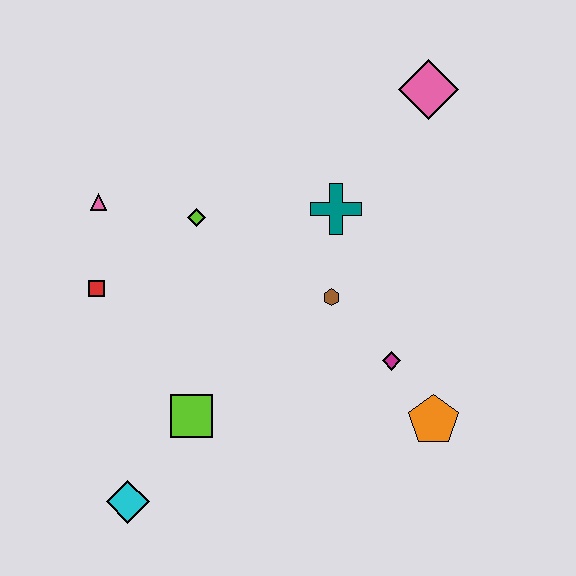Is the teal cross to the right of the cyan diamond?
Yes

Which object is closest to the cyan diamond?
The lime square is closest to the cyan diamond.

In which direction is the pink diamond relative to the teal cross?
The pink diamond is above the teal cross.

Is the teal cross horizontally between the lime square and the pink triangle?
No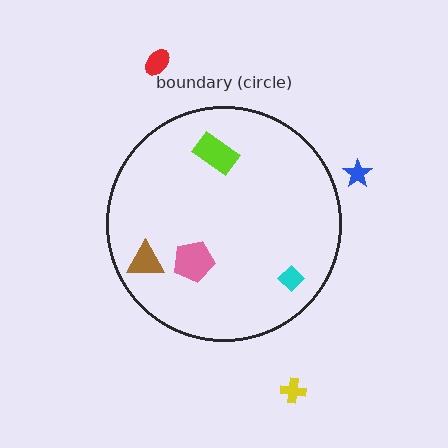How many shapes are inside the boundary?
4 inside, 3 outside.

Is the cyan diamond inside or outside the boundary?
Inside.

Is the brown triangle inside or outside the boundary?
Inside.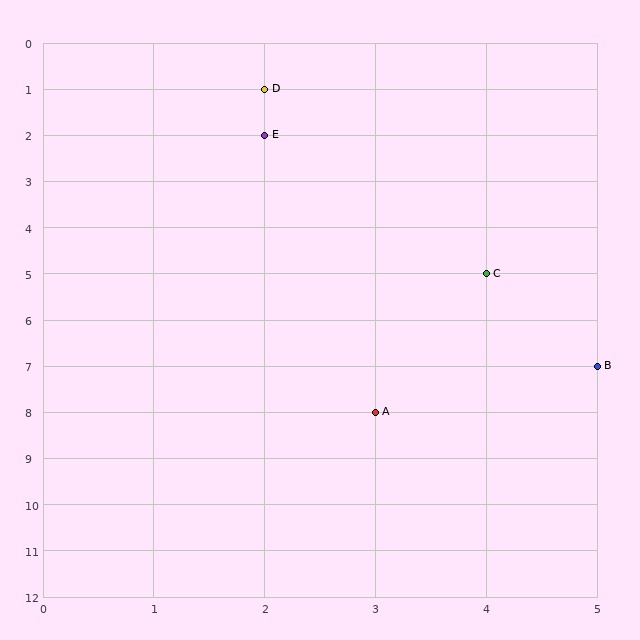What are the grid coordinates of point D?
Point D is at grid coordinates (2, 1).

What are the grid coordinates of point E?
Point E is at grid coordinates (2, 2).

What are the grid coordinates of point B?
Point B is at grid coordinates (5, 7).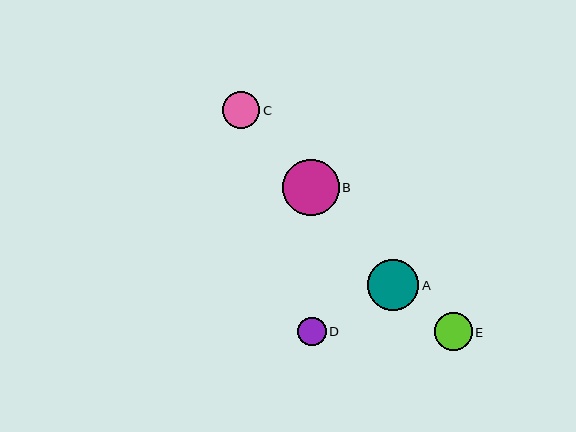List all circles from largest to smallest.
From largest to smallest: B, A, E, C, D.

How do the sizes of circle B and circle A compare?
Circle B and circle A are approximately the same size.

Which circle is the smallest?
Circle D is the smallest with a size of approximately 29 pixels.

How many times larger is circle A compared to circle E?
Circle A is approximately 1.4 times the size of circle E.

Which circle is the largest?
Circle B is the largest with a size of approximately 56 pixels.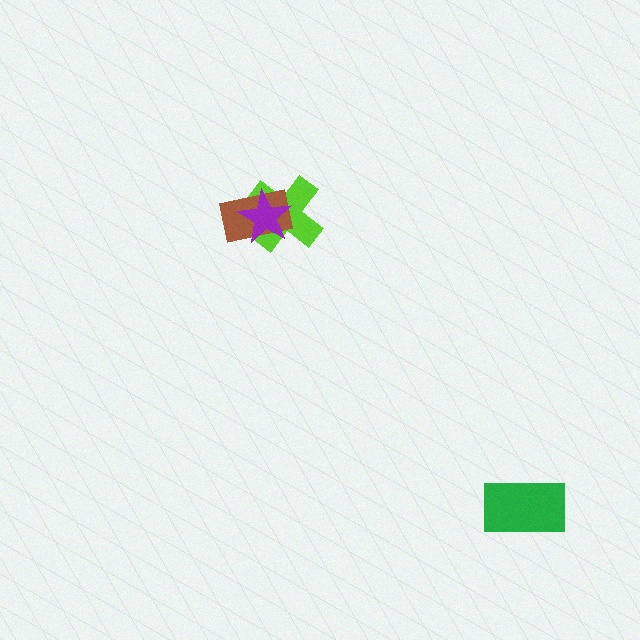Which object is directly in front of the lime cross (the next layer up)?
The brown rectangle is directly in front of the lime cross.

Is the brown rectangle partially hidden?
Yes, it is partially covered by another shape.